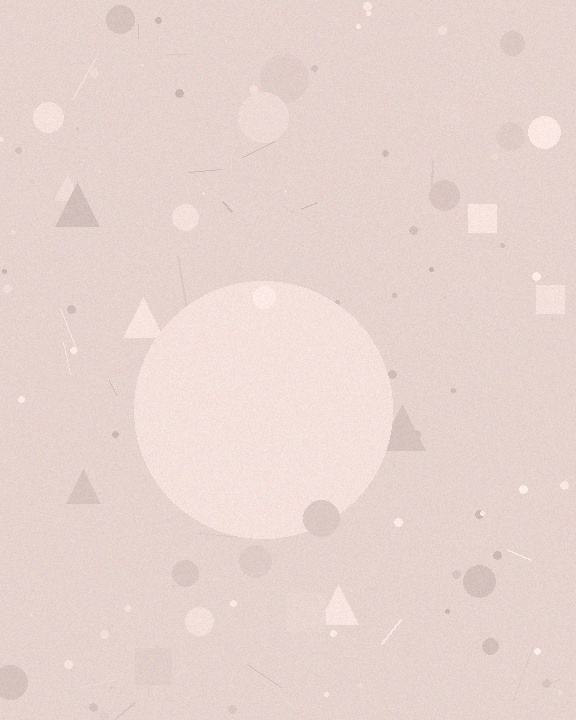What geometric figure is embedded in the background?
A circle is embedded in the background.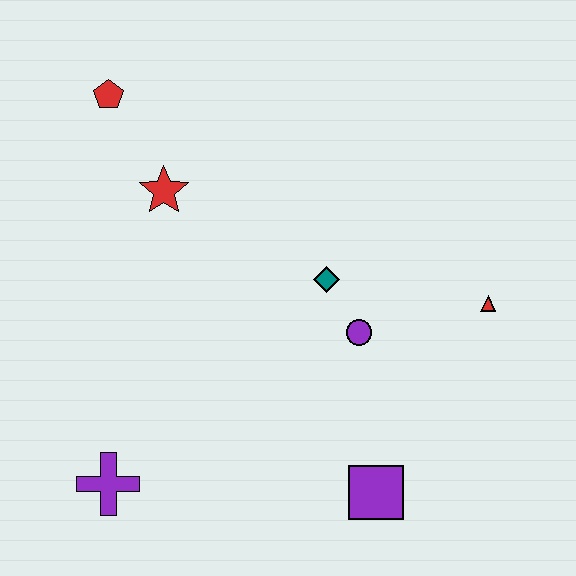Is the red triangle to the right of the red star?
Yes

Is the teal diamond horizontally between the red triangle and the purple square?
No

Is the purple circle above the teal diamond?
No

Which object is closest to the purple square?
The purple circle is closest to the purple square.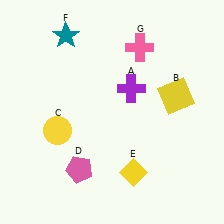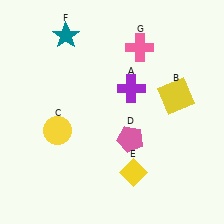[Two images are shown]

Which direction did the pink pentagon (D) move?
The pink pentagon (D) moved right.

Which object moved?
The pink pentagon (D) moved right.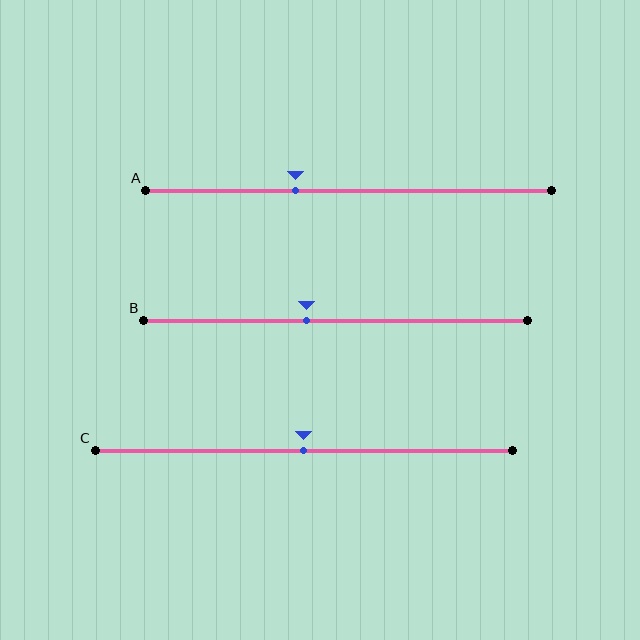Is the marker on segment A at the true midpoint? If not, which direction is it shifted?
No, the marker on segment A is shifted to the left by about 13% of the segment length.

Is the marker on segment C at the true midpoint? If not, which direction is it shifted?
Yes, the marker on segment C is at the true midpoint.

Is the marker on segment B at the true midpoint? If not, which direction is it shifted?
No, the marker on segment B is shifted to the left by about 8% of the segment length.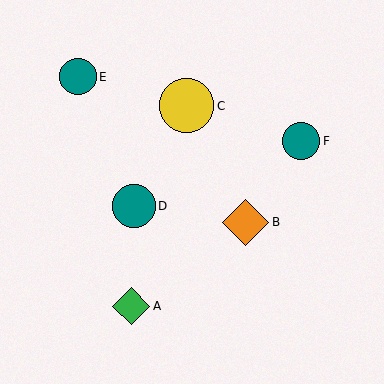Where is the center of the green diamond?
The center of the green diamond is at (131, 306).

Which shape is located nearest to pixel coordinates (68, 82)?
The teal circle (labeled E) at (78, 77) is nearest to that location.